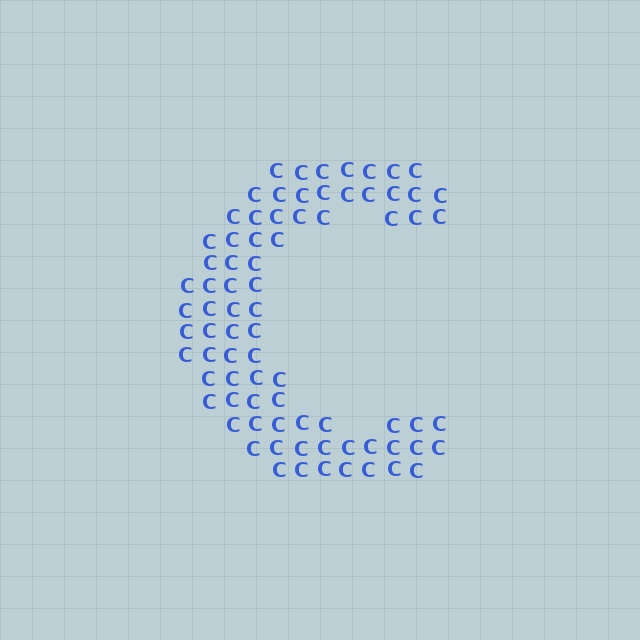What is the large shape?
The large shape is the letter C.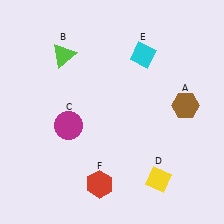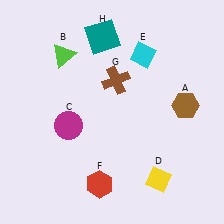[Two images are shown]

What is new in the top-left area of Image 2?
A teal square (H) was added in the top-left area of Image 2.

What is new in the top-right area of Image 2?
A brown cross (G) was added in the top-right area of Image 2.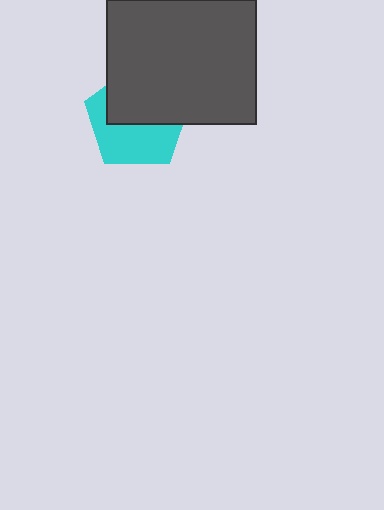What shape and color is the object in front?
The object in front is a dark gray rectangle.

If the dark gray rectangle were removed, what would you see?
You would see the complete cyan pentagon.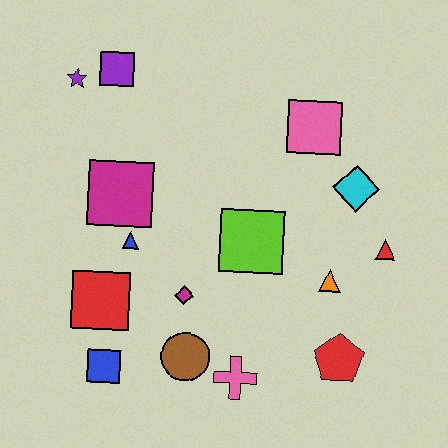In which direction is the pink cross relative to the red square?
The pink cross is to the right of the red square.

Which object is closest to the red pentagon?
The orange triangle is closest to the red pentagon.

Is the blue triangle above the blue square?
Yes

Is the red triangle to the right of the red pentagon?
Yes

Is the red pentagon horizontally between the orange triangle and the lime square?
No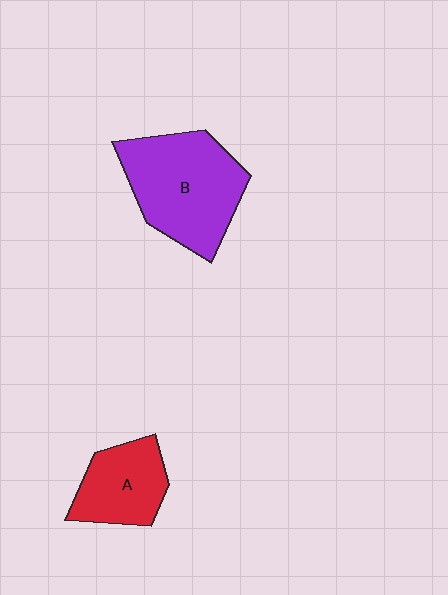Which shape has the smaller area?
Shape A (red).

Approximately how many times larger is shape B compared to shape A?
Approximately 1.7 times.